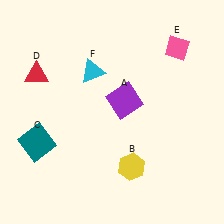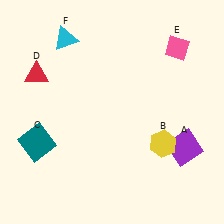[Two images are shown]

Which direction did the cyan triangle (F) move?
The cyan triangle (F) moved up.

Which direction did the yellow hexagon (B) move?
The yellow hexagon (B) moved right.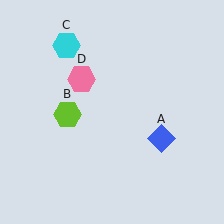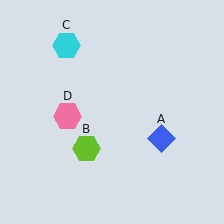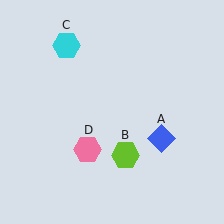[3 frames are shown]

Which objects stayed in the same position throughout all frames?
Blue diamond (object A) and cyan hexagon (object C) remained stationary.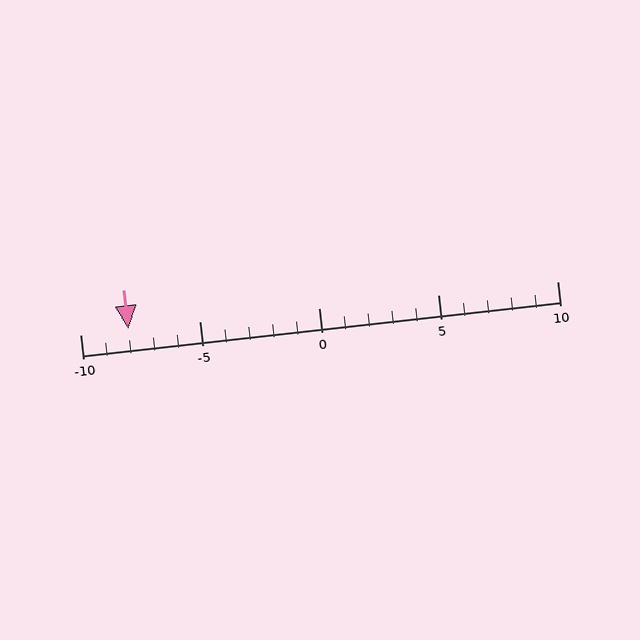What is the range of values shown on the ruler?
The ruler shows values from -10 to 10.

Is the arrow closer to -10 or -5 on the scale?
The arrow is closer to -10.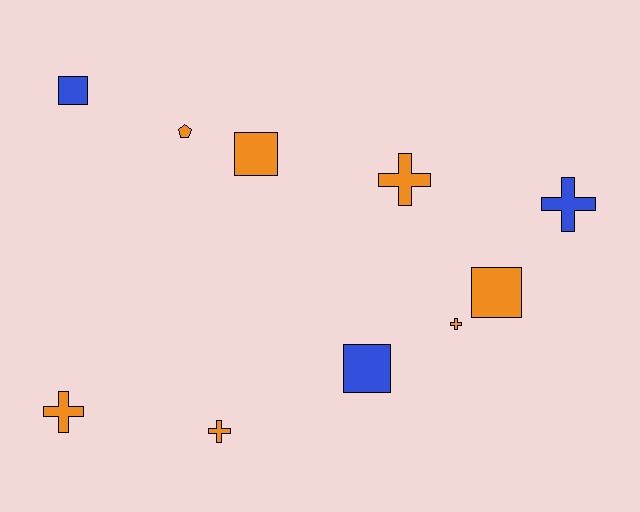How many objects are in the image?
There are 10 objects.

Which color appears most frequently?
Orange, with 7 objects.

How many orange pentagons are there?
There is 1 orange pentagon.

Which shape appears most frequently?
Cross, with 5 objects.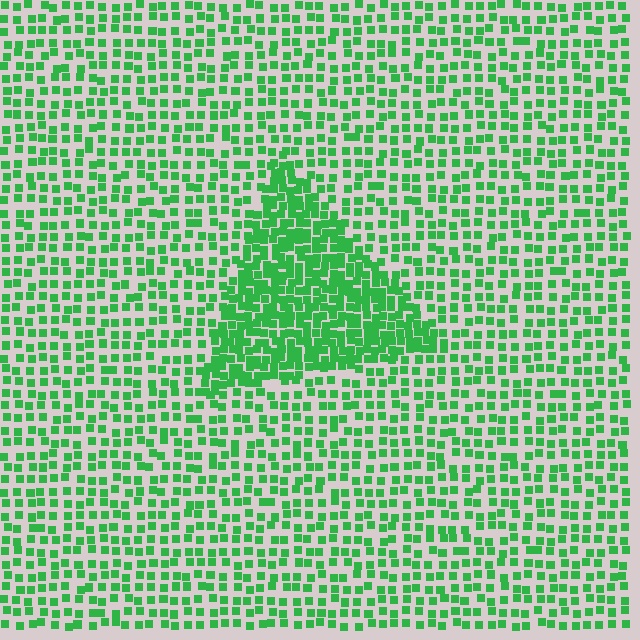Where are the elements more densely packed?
The elements are more densely packed inside the triangle boundary.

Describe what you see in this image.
The image contains small green elements arranged at two different densities. A triangle-shaped region is visible where the elements are more densely packed than the surrounding area.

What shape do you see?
I see a triangle.